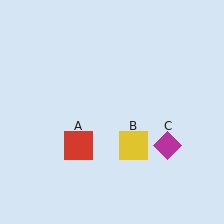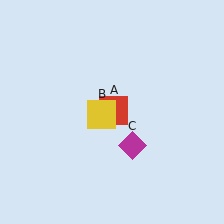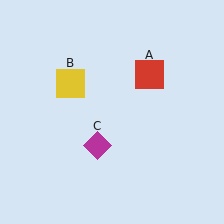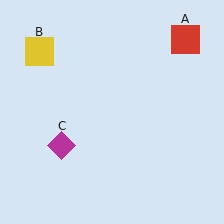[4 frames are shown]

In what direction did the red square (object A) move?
The red square (object A) moved up and to the right.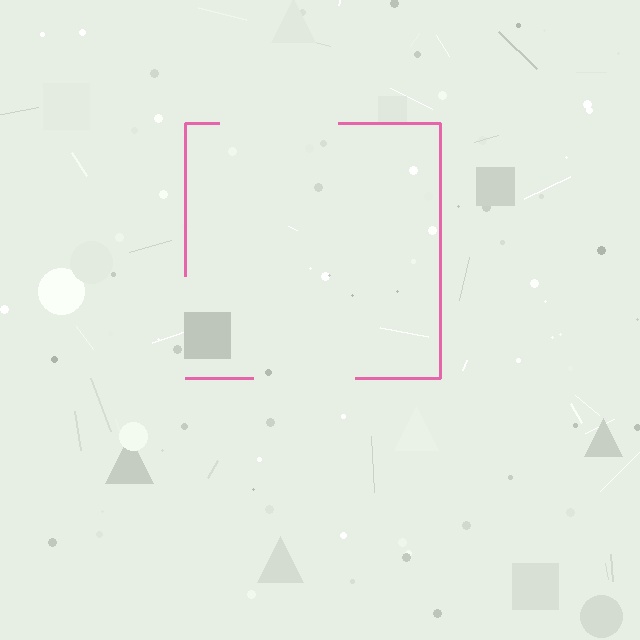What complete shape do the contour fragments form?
The contour fragments form a square.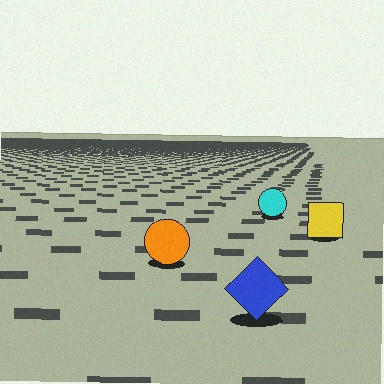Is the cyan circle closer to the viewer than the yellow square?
No. The yellow square is closer — you can tell from the texture gradient: the ground texture is coarser near it.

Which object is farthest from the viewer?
The cyan circle is farthest from the viewer. It appears smaller and the ground texture around it is denser.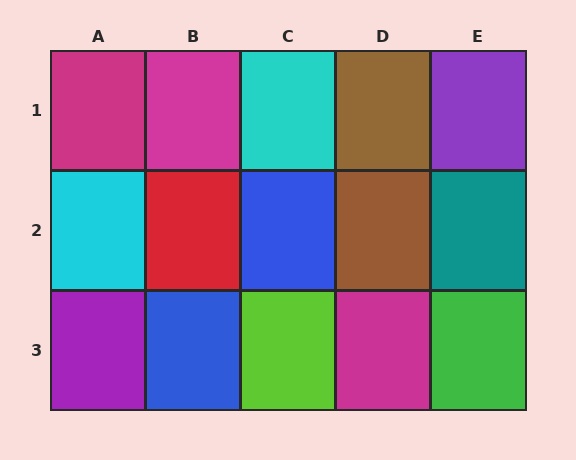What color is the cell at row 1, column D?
Brown.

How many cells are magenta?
3 cells are magenta.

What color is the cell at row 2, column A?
Cyan.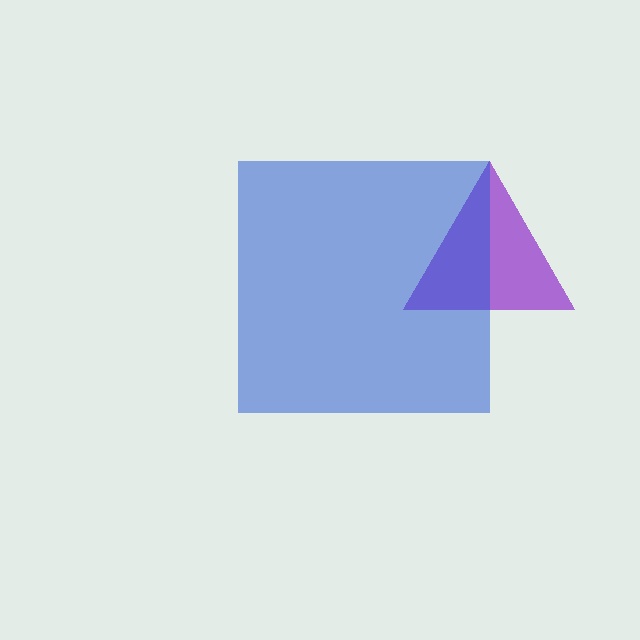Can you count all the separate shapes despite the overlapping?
Yes, there are 2 separate shapes.